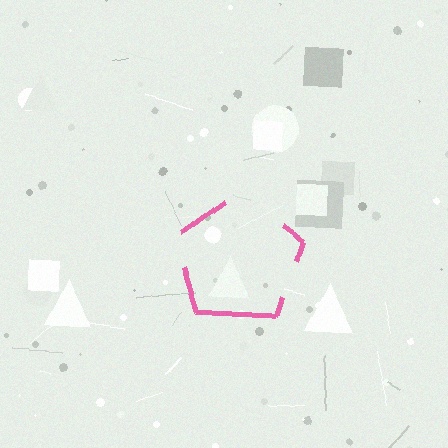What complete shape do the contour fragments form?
The contour fragments form a pentagon.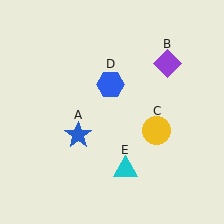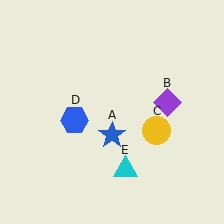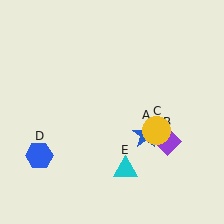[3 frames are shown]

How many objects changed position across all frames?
3 objects changed position: blue star (object A), purple diamond (object B), blue hexagon (object D).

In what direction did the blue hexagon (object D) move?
The blue hexagon (object D) moved down and to the left.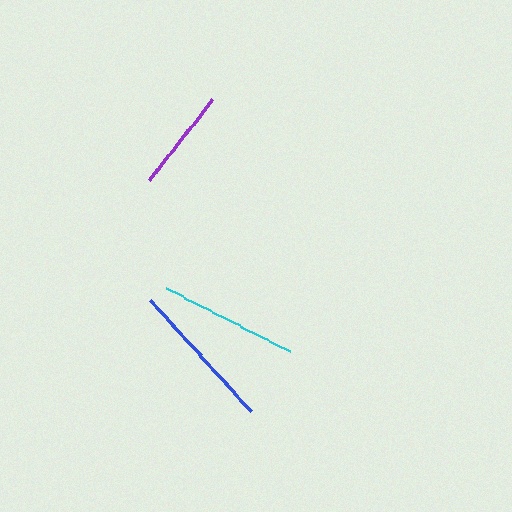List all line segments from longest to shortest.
From longest to shortest: blue, cyan, purple.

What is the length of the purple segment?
The purple segment is approximately 103 pixels long.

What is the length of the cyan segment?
The cyan segment is approximately 139 pixels long.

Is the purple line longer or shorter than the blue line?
The blue line is longer than the purple line.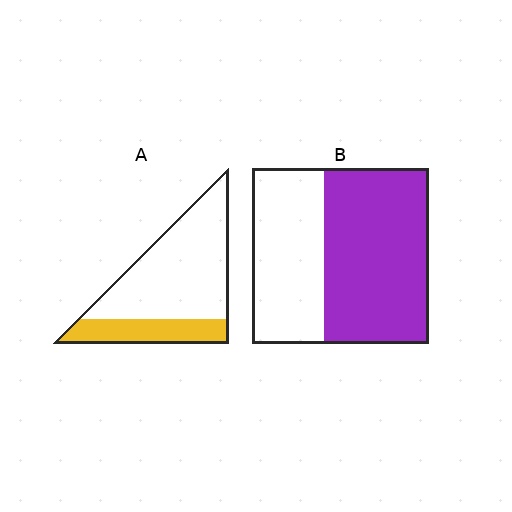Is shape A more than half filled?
No.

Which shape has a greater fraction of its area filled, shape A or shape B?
Shape B.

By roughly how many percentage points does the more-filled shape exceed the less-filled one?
By roughly 35 percentage points (B over A).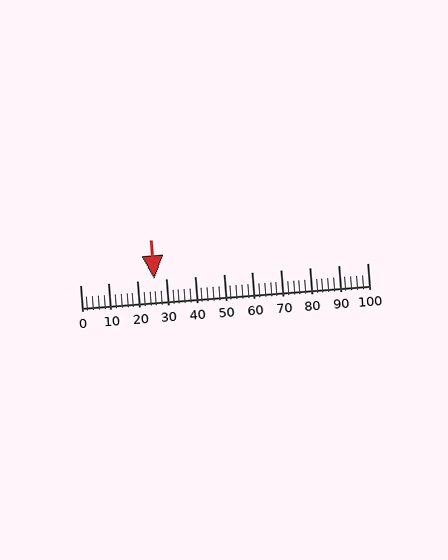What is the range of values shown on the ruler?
The ruler shows values from 0 to 100.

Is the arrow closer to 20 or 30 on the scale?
The arrow is closer to 30.